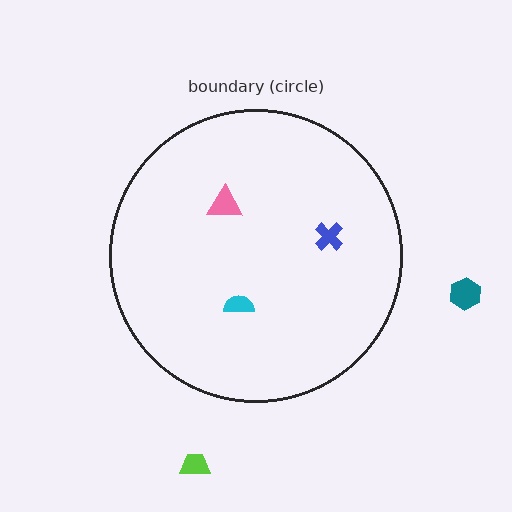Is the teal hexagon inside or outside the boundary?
Outside.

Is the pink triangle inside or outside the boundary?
Inside.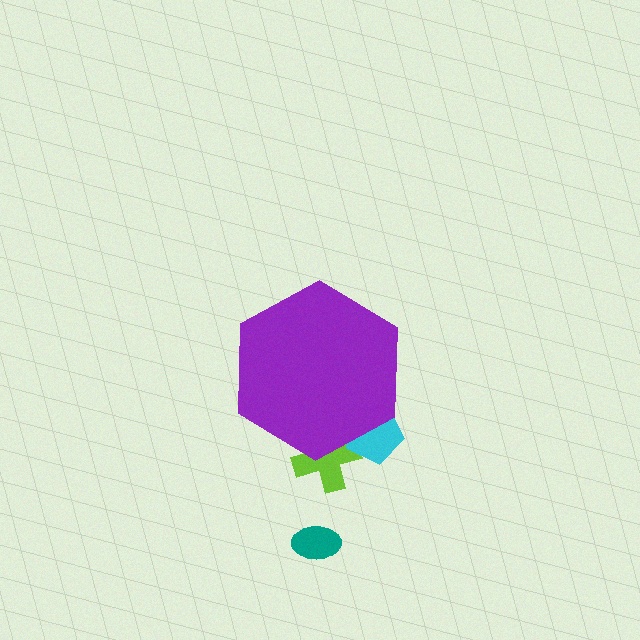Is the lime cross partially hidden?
Yes, the lime cross is partially hidden behind the purple hexagon.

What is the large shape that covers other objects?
A purple hexagon.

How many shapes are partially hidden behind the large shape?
2 shapes are partially hidden.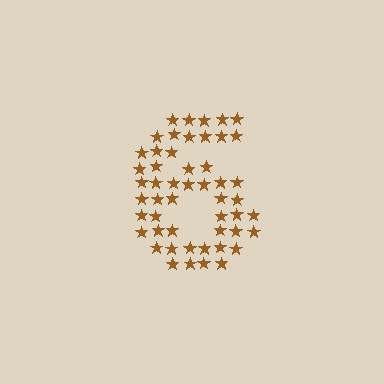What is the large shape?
The large shape is the digit 6.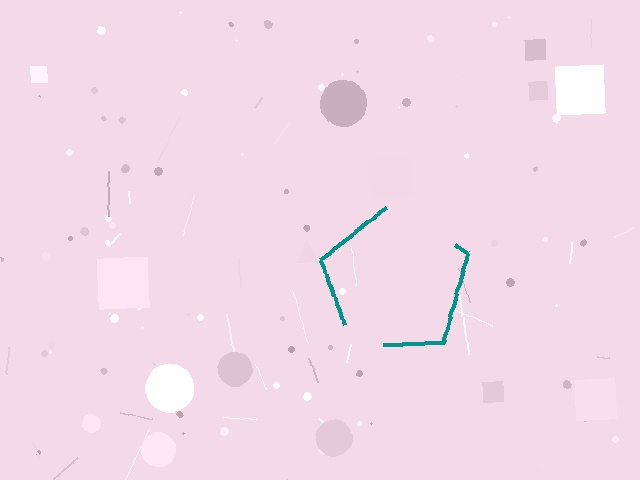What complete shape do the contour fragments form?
The contour fragments form a pentagon.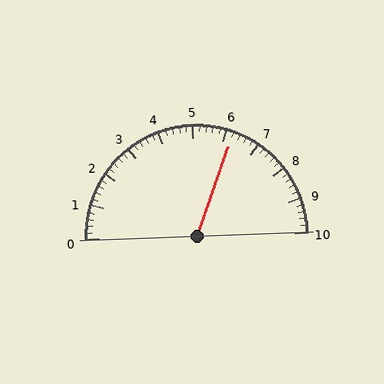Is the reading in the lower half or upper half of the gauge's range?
The reading is in the upper half of the range (0 to 10).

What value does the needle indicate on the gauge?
The needle indicates approximately 6.2.